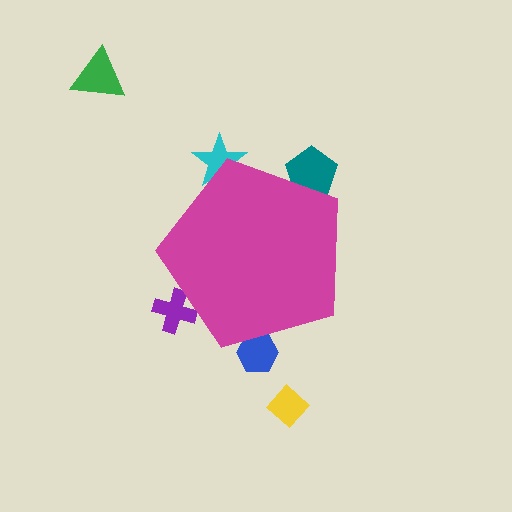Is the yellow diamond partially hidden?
No, the yellow diamond is fully visible.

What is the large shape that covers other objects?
A magenta pentagon.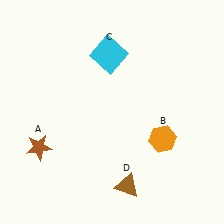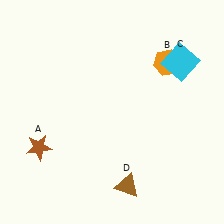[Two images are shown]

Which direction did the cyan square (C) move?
The cyan square (C) moved right.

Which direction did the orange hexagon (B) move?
The orange hexagon (B) moved up.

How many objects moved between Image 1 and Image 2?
2 objects moved between the two images.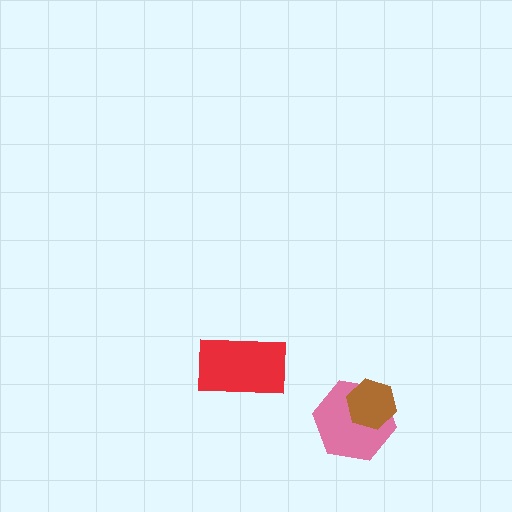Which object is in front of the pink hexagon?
The brown hexagon is in front of the pink hexagon.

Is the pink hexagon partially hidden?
Yes, it is partially covered by another shape.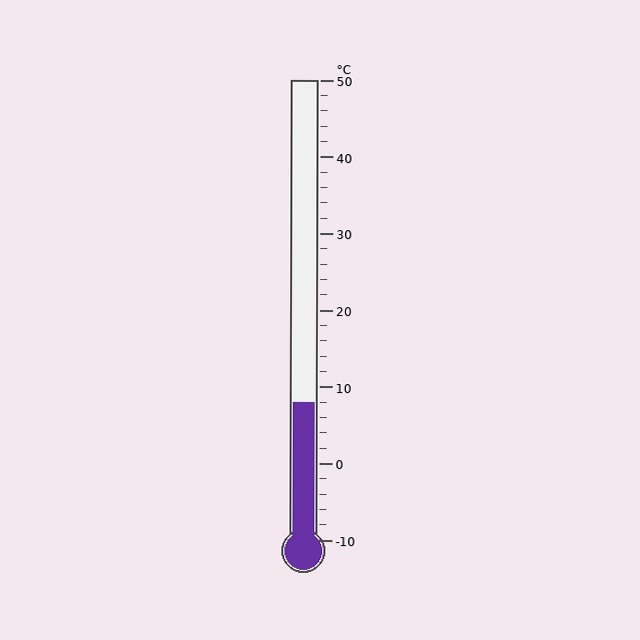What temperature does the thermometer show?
The thermometer shows approximately 8°C.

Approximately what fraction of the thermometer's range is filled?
The thermometer is filled to approximately 30% of its range.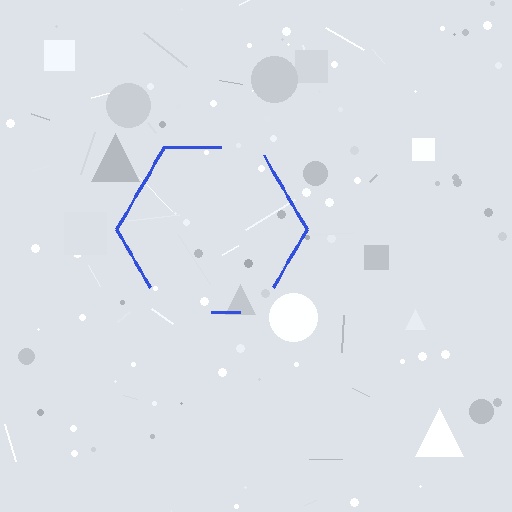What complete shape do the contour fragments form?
The contour fragments form a hexagon.